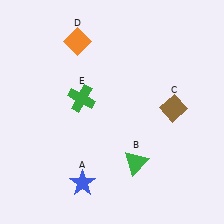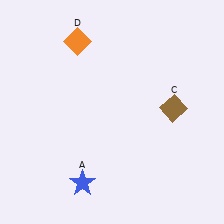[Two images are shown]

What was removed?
The green cross (E), the green triangle (B) were removed in Image 2.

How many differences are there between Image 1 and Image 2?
There are 2 differences between the two images.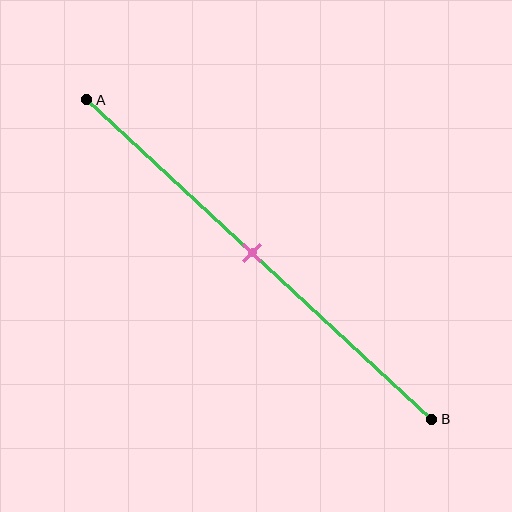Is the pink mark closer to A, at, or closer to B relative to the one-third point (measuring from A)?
The pink mark is closer to point B than the one-third point of segment AB.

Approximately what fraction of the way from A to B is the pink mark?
The pink mark is approximately 50% of the way from A to B.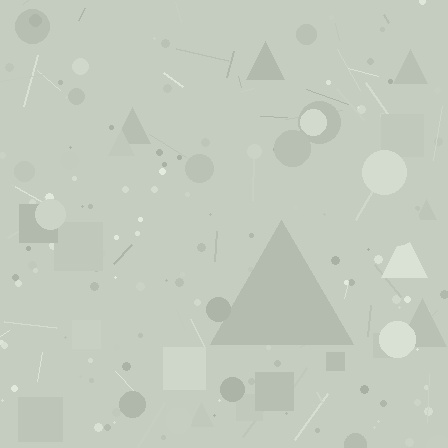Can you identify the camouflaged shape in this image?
The camouflaged shape is a triangle.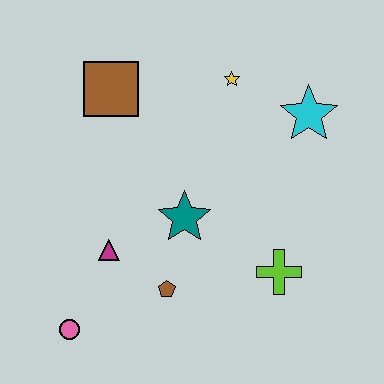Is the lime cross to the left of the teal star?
No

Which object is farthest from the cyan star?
The pink circle is farthest from the cyan star.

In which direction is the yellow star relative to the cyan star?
The yellow star is to the left of the cyan star.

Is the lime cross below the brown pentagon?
No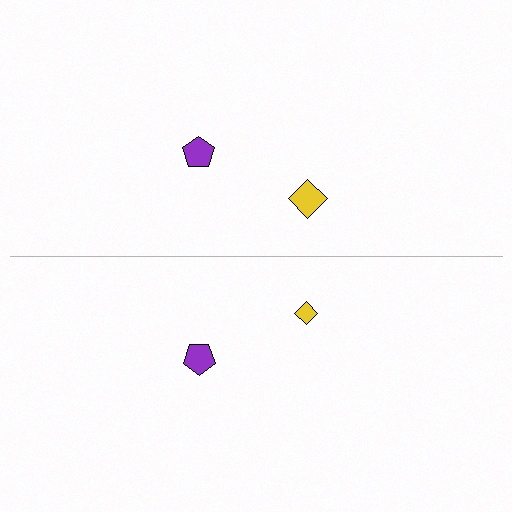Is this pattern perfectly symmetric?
No, the pattern is not perfectly symmetric. The yellow diamond on the bottom side has a different size than its mirror counterpart.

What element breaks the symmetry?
The yellow diamond on the bottom side has a different size than its mirror counterpart.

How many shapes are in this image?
There are 4 shapes in this image.